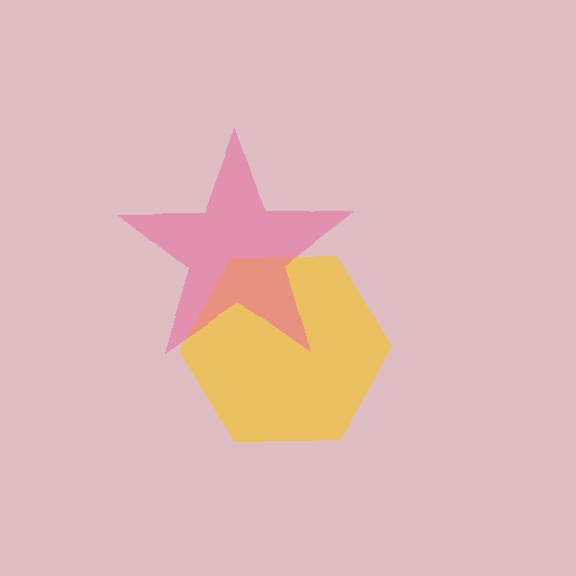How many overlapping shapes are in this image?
There are 2 overlapping shapes in the image.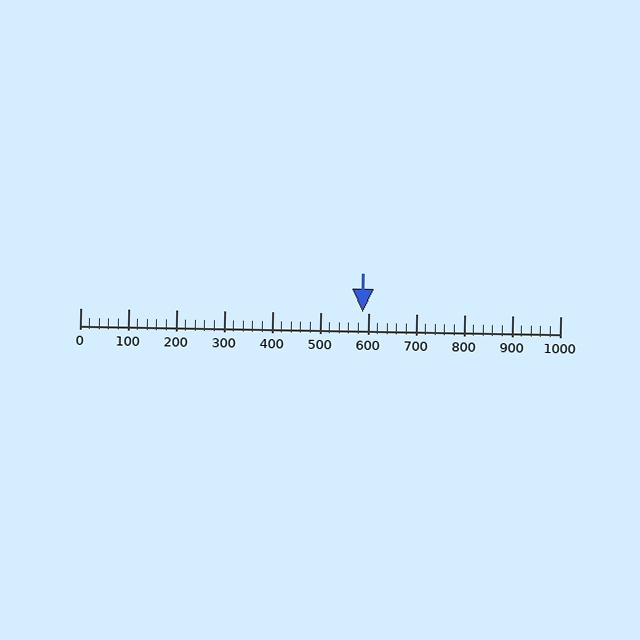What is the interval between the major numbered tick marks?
The major tick marks are spaced 100 units apart.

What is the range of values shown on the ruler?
The ruler shows values from 0 to 1000.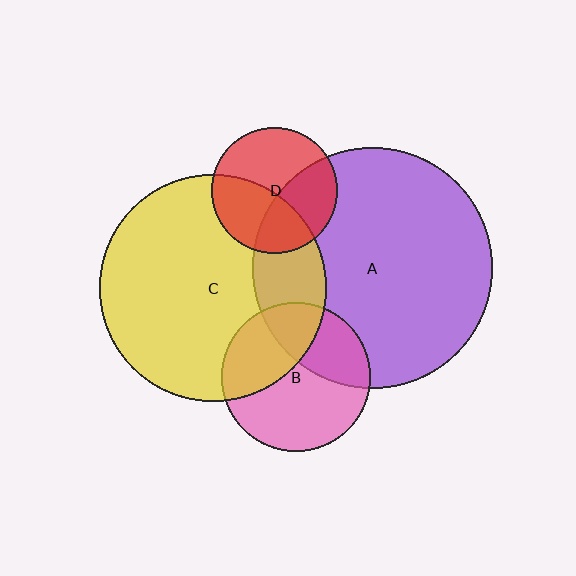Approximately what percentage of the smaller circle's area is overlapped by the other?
Approximately 40%.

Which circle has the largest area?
Circle A (purple).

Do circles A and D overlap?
Yes.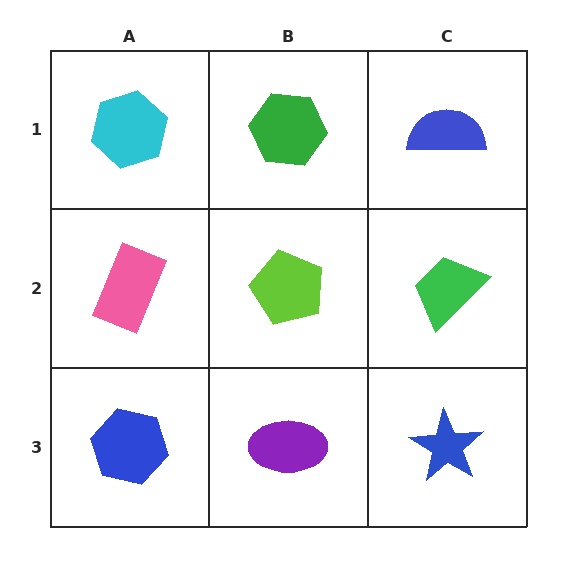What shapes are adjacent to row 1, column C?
A green trapezoid (row 2, column C), a green hexagon (row 1, column B).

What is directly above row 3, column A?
A pink rectangle.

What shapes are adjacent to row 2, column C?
A blue semicircle (row 1, column C), a blue star (row 3, column C), a lime pentagon (row 2, column B).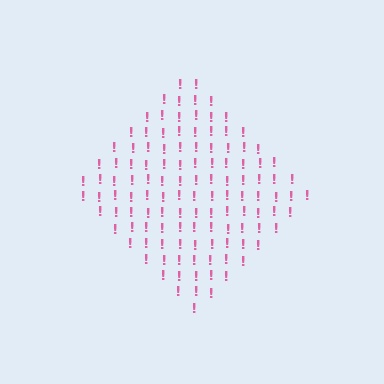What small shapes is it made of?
It is made of small exclamation marks.